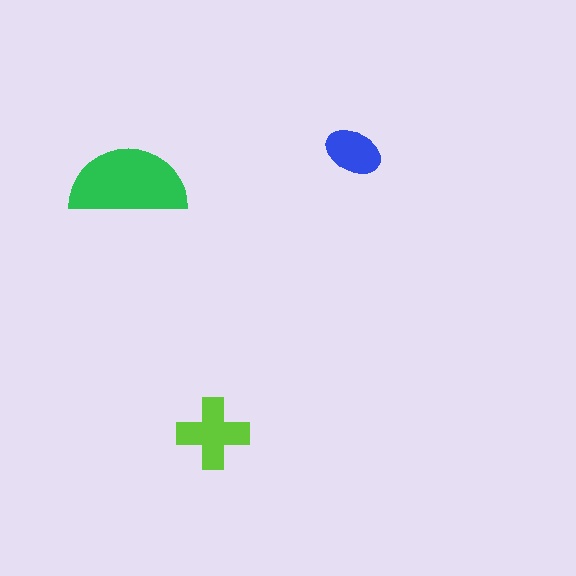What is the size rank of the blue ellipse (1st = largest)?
3rd.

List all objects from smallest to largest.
The blue ellipse, the lime cross, the green semicircle.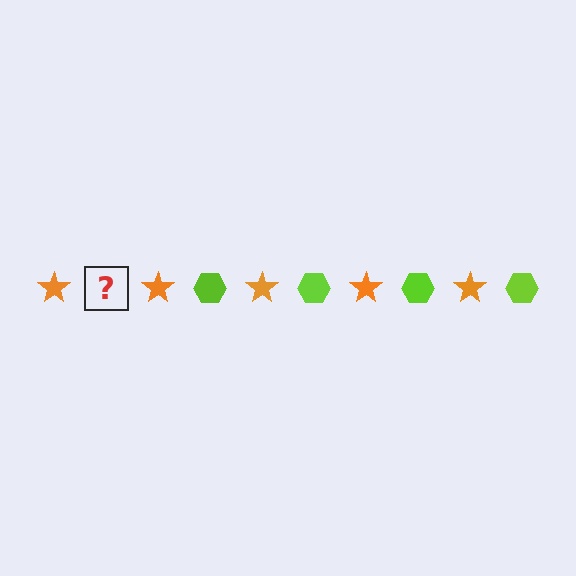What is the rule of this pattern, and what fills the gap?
The rule is that the pattern alternates between orange star and lime hexagon. The gap should be filled with a lime hexagon.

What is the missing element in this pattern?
The missing element is a lime hexagon.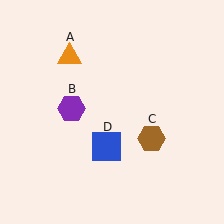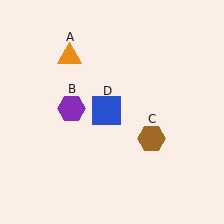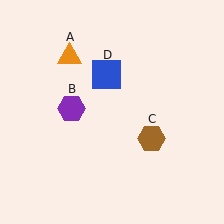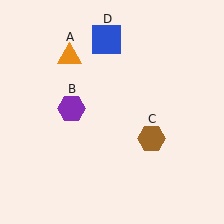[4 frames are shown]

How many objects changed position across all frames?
1 object changed position: blue square (object D).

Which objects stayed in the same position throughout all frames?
Orange triangle (object A) and purple hexagon (object B) and brown hexagon (object C) remained stationary.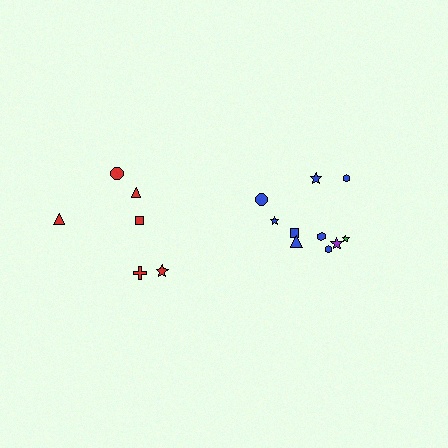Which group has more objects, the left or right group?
The right group.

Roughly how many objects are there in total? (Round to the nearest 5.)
Roughly 15 objects in total.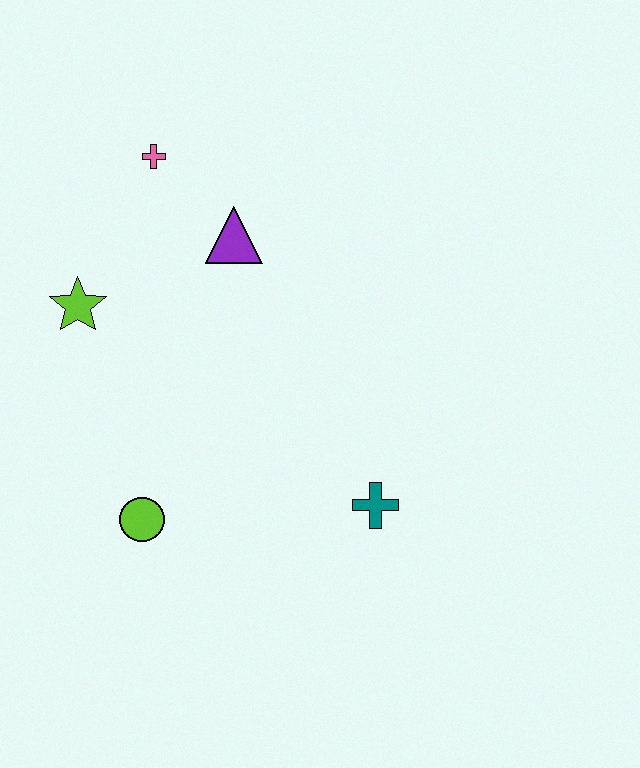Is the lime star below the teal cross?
No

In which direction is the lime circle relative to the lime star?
The lime circle is below the lime star.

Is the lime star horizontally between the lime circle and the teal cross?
No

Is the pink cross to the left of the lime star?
No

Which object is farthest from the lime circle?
The pink cross is farthest from the lime circle.